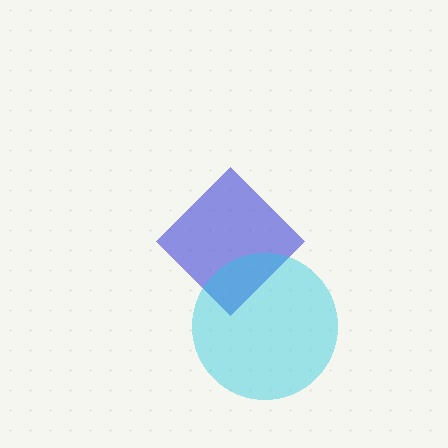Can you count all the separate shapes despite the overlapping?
Yes, there are 2 separate shapes.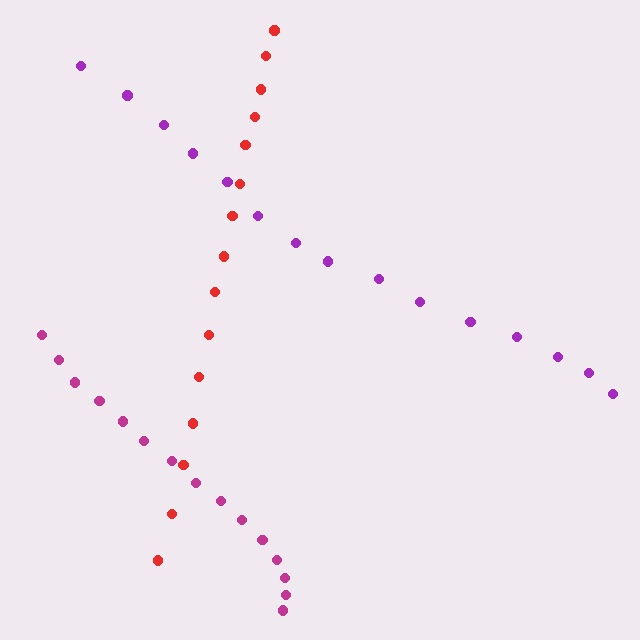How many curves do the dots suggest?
There are 3 distinct paths.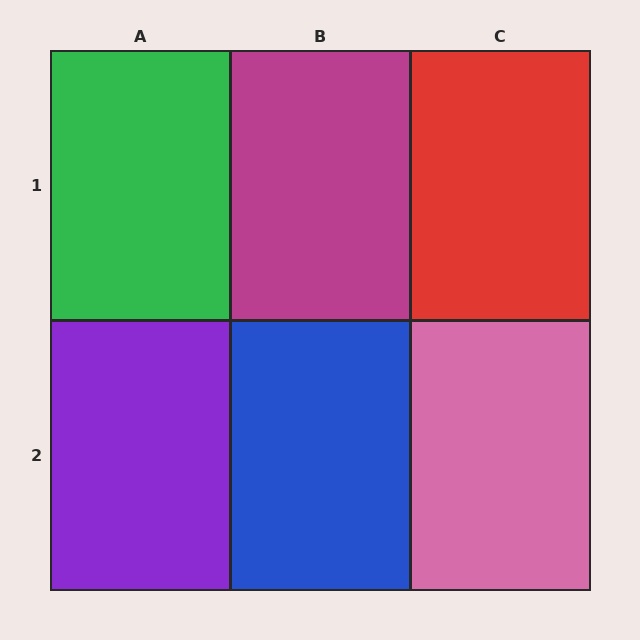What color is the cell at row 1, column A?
Green.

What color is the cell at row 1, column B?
Magenta.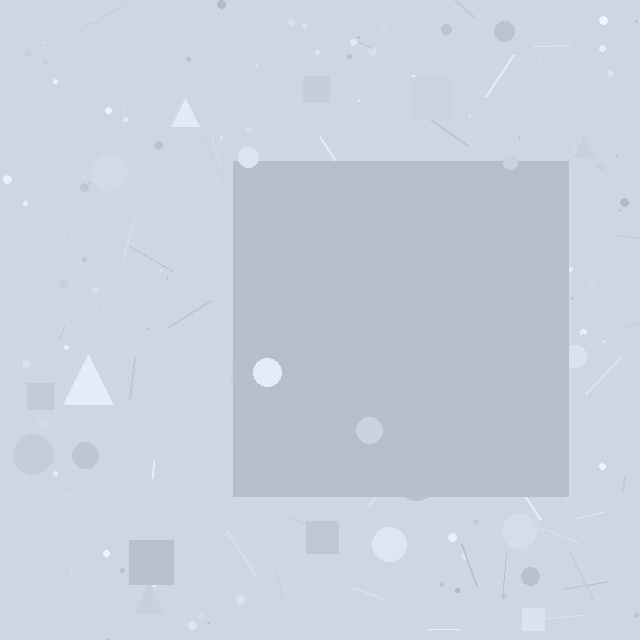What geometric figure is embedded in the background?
A square is embedded in the background.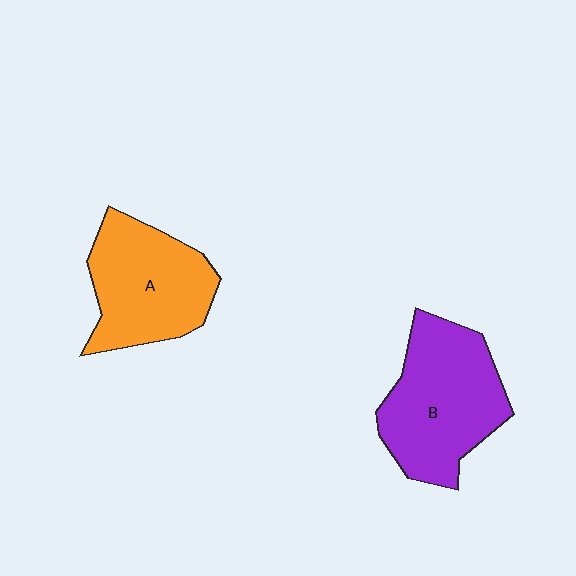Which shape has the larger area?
Shape B (purple).